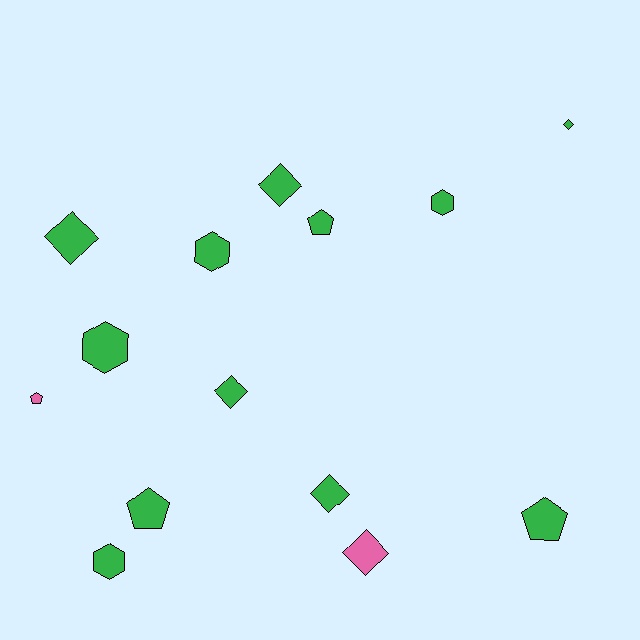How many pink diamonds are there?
There is 1 pink diamond.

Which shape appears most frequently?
Diamond, with 6 objects.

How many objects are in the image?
There are 14 objects.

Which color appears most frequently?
Green, with 12 objects.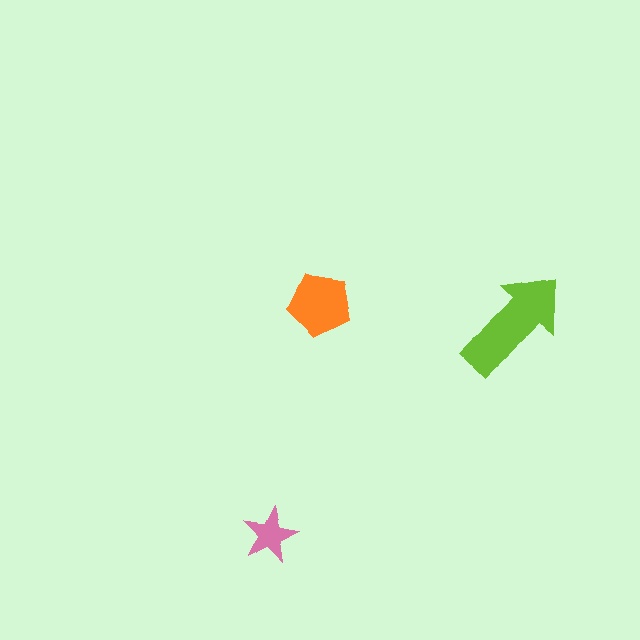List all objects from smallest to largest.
The pink star, the orange pentagon, the lime arrow.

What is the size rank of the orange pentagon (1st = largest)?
2nd.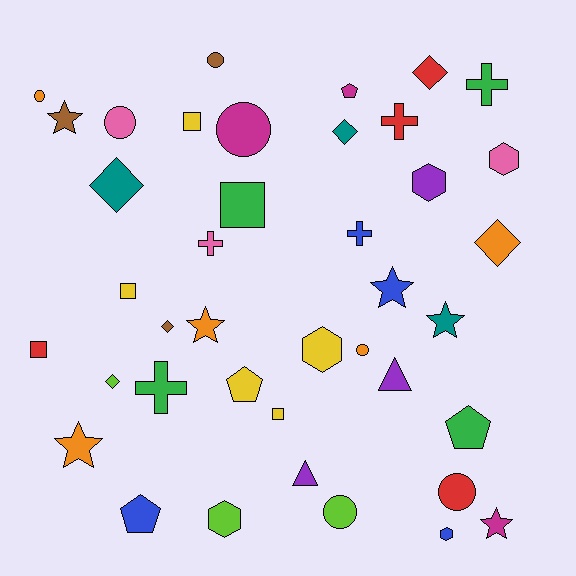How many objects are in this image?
There are 40 objects.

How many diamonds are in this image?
There are 6 diamonds.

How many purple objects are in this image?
There are 3 purple objects.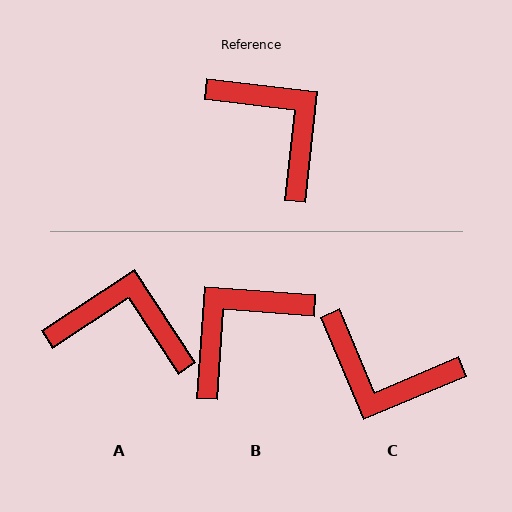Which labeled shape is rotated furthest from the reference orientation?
C, about 150 degrees away.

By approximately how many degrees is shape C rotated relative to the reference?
Approximately 150 degrees clockwise.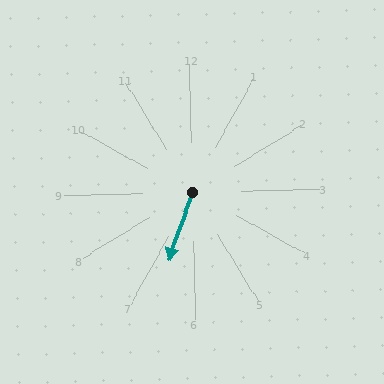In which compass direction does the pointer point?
South.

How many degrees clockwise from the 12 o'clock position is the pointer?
Approximately 201 degrees.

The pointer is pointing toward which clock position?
Roughly 7 o'clock.